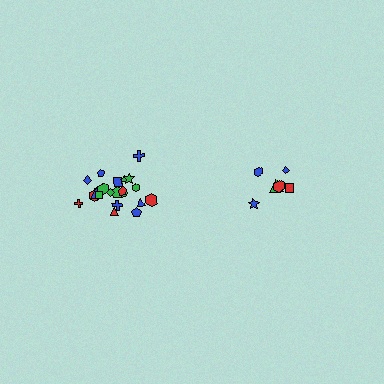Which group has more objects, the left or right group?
The left group.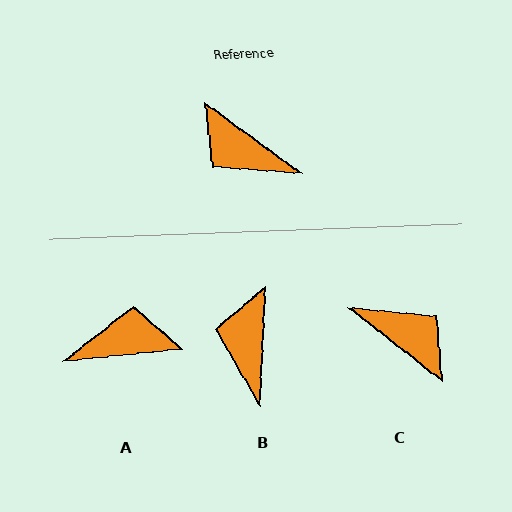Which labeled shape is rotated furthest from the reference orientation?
C, about 178 degrees away.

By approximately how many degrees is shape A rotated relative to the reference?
Approximately 138 degrees clockwise.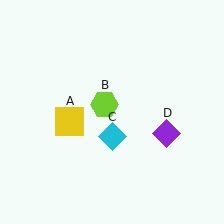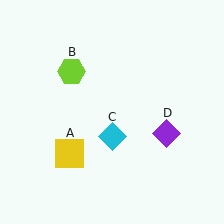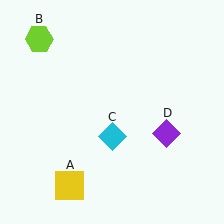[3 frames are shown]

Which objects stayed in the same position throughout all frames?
Cyan diamond (object C) and purple diamond (object D) remained stationary.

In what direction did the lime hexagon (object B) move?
The lime hexagon (object B) moved up and to the left.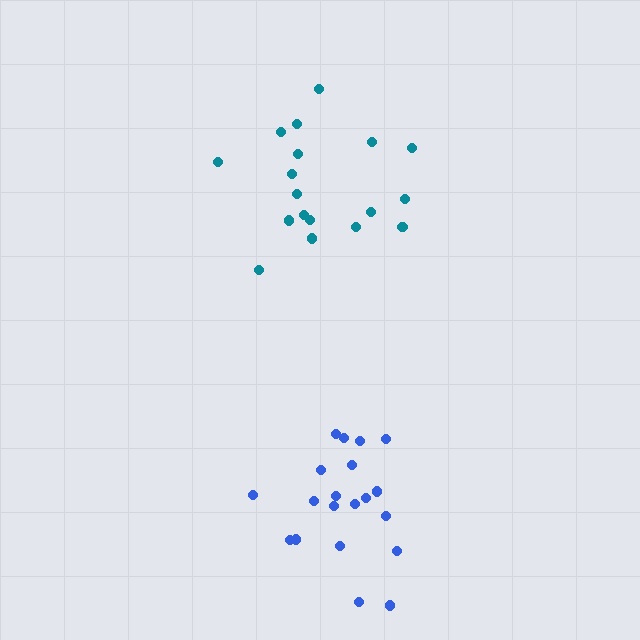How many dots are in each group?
Group 1: 18 dots, Group 2: 20 dots (38 total).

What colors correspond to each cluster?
The clusters are colored: teal, blue.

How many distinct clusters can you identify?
There are 2 distinct clusters.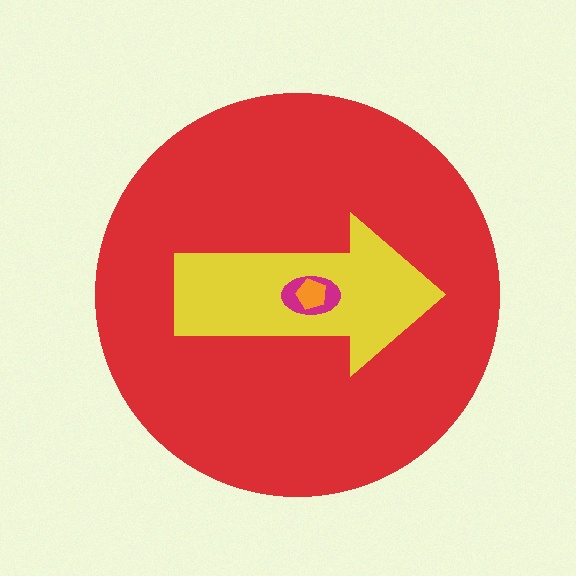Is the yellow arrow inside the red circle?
Yes.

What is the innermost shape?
The orange pentagon.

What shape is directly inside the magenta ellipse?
The orange pentagon.